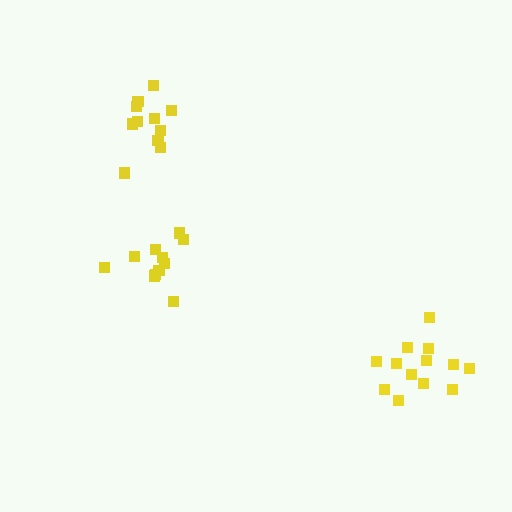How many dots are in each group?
Group 1: 11 dots, Group 2: 13 dots, Group 3: 11 dots (35 total).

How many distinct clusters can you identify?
There are 3 distinct clusters.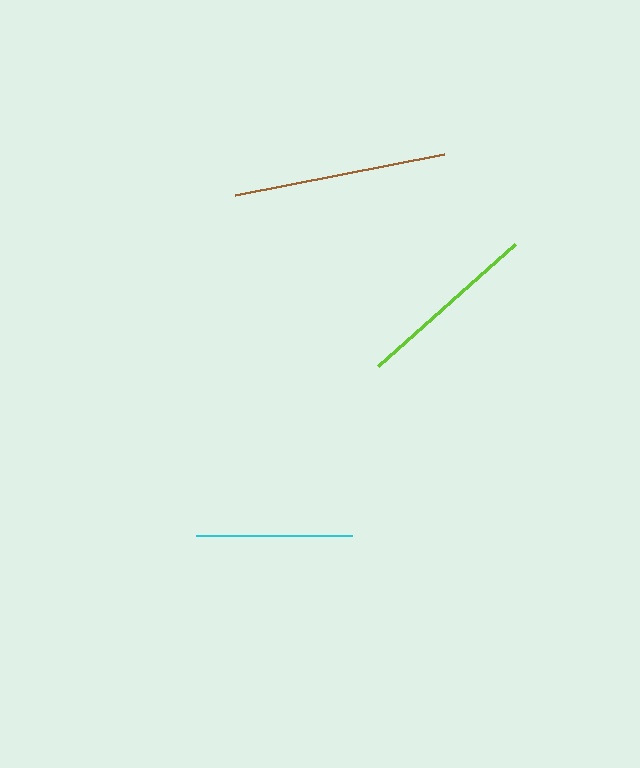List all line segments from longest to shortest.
From longest to shortest: brown, lime, cyan.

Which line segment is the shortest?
The cyan line is the shortest at approximately 155 pixels.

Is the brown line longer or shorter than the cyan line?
The brown line is longer than the cyan line.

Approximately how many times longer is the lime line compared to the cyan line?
The lime line is approximately 1.2 times the length of the cyan line.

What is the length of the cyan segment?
The cyan segment is approximately 155 pixels long.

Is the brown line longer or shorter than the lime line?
The brown line is longer than the lime line.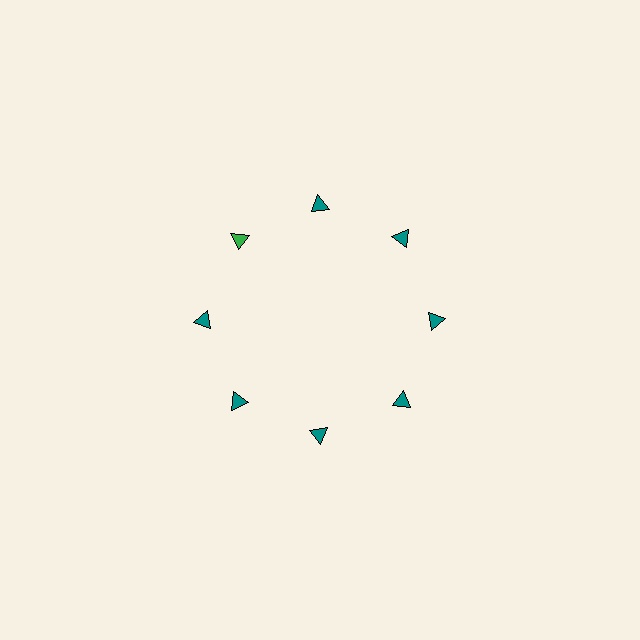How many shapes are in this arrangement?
There are 8 shapes arranged in a ring pattern.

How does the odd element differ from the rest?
It has a different color: green instead of teal.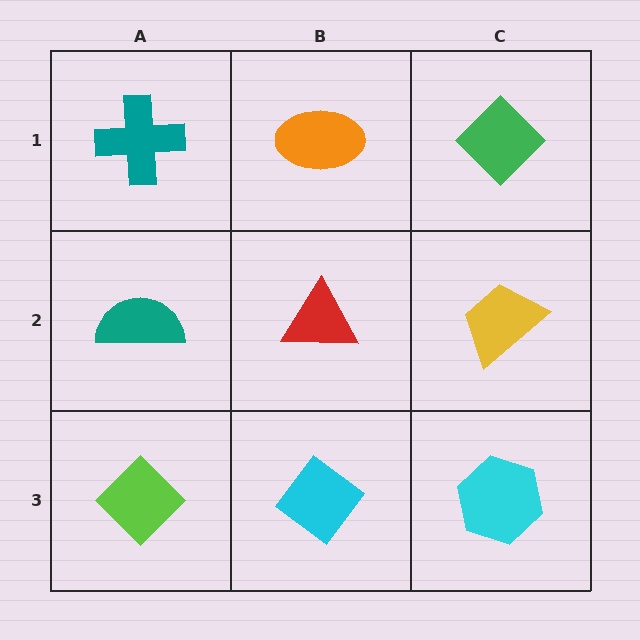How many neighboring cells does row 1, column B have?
3.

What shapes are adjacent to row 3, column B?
A red triangle (row 2, column B), a lime diamond (row 3, column A), a cyan hexagon (row 3, column C).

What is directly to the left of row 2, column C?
A red triangle.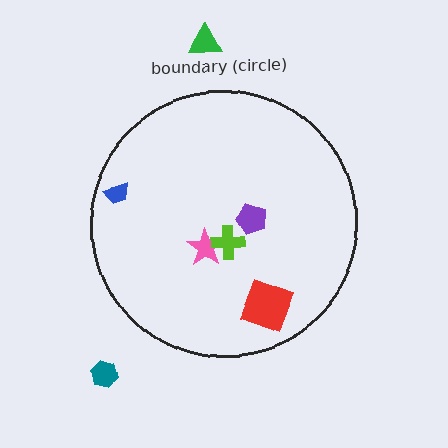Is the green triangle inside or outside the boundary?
Outside.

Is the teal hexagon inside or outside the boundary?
Outside.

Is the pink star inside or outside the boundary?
Inside.